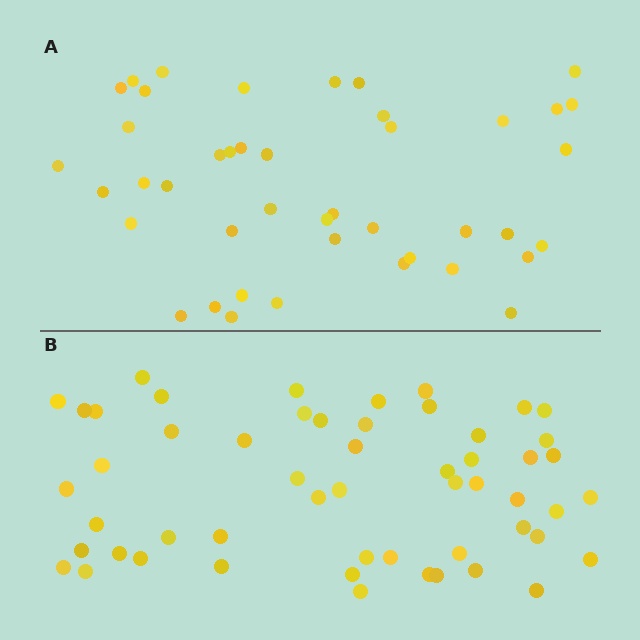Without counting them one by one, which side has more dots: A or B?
Region B (the bottom region) has more dots.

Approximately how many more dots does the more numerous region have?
Region B has roughly 12 or so more dots than region A.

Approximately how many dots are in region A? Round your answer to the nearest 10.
About 40 dots. (The exact count is 43, which rounds to 40.)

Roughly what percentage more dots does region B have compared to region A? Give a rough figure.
About 25% more.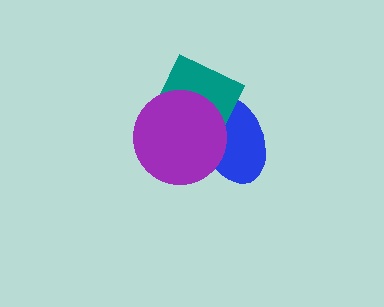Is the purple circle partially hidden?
No, no other shape covers it.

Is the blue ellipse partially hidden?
Yes, it is partially covered by another shape.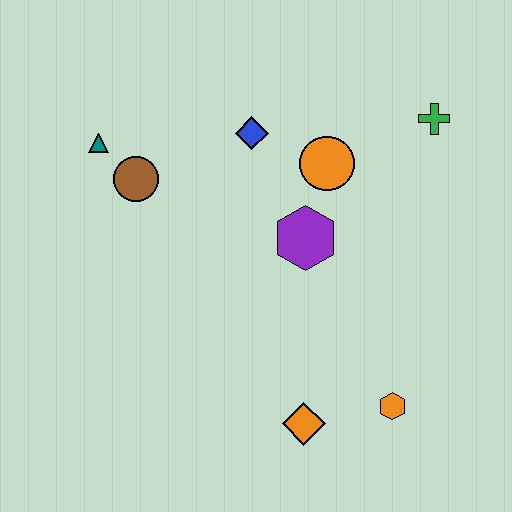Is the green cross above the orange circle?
Yes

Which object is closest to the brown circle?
The teal triangle is closest to the brown circle.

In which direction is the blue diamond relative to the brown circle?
The blue diamond is to the right of the brown circle.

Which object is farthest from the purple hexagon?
The teal triangle is farthest from the purple hexagon.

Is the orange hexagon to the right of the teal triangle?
Yes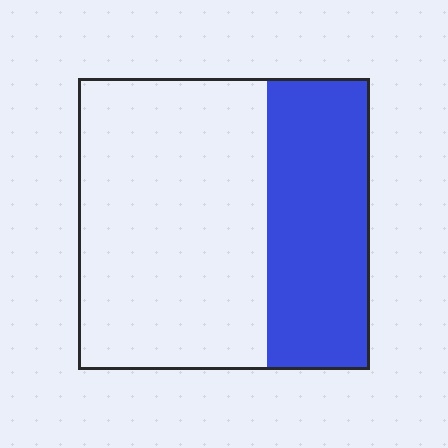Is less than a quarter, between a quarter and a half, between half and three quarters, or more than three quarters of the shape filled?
Between a quarter and a half.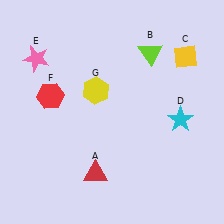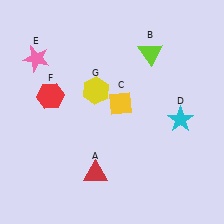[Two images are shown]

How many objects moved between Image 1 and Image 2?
1 object moved between the two images.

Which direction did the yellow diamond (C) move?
The yellow diamond (C) moved left.